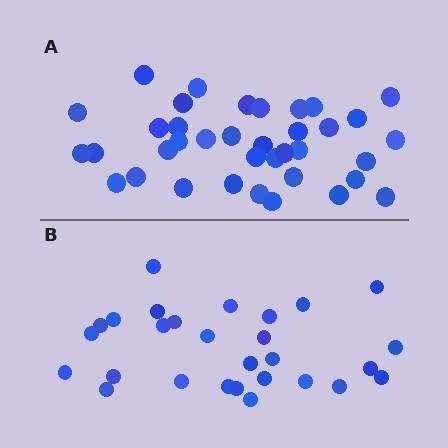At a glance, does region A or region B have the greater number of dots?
Region A (the top region) has more dots.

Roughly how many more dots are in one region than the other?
Region A has roughly 8 or so more dots than region B.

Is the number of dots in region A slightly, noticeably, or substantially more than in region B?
Region A has noticeably more, but not dramatically so. The ratio is roughly 1.3 to 1.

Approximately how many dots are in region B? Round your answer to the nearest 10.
About 30 dots. (The exact count is 28, which rounds to 30.)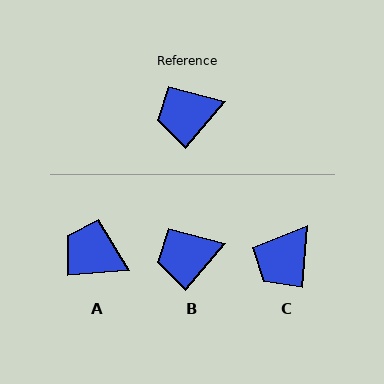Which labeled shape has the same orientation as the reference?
B.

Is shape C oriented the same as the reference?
No, it is off by about 36 degrees.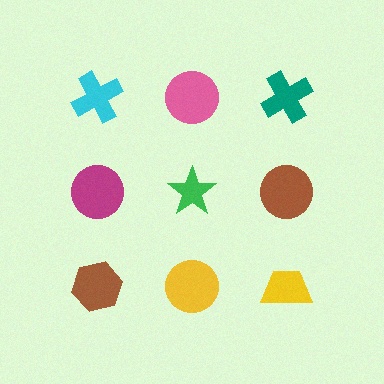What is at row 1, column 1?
A cyan cross.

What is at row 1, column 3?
A teal cross.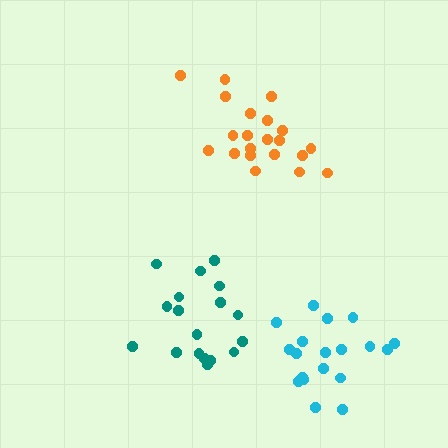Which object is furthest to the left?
The teal cluster is leftmost.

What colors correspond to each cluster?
The clusters are colored: orange, cyan, teal.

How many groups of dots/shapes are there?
There are 3 groups.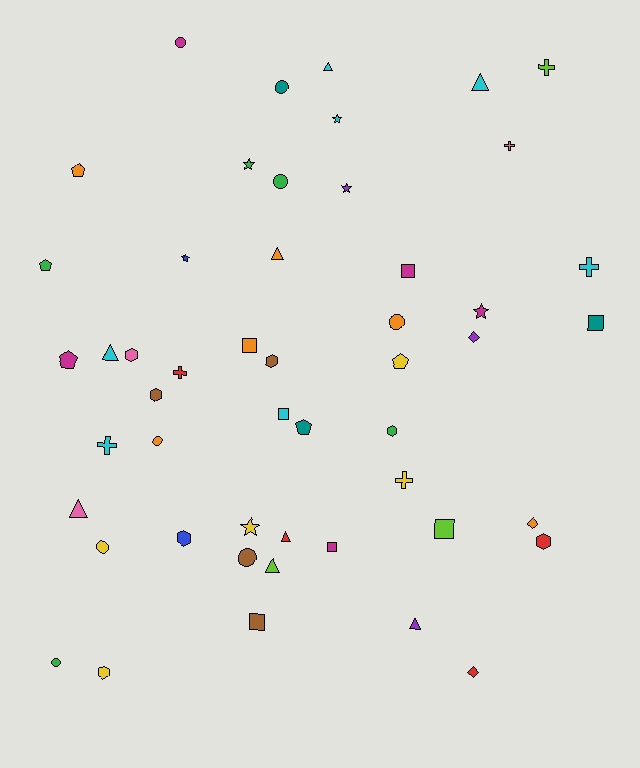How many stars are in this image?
There are 6 stars.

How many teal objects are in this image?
There are 3 teal objects.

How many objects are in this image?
There are 50 objects.